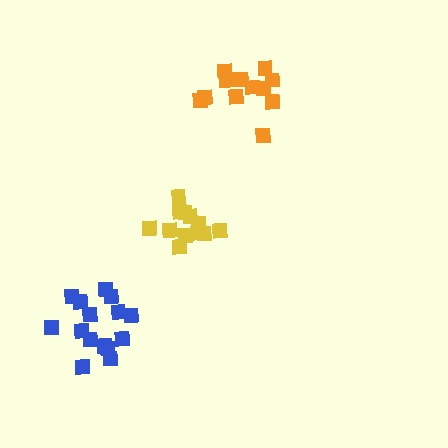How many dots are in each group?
Group 1: 15 dots, Group 2: 12 dots, Group 3: 13 dots (40 total).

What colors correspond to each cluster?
The clusters are colored: blue, orange, yellow.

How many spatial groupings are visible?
There are 3 spatial groupings.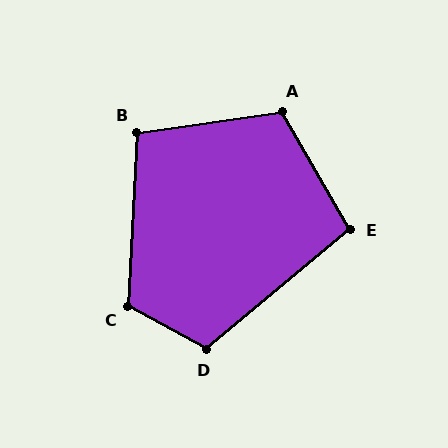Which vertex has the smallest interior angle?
E, at approximately 100 degrees.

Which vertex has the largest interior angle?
C, at approximately 116 degrees.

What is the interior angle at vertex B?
Approximately 101 degrees (obtuse).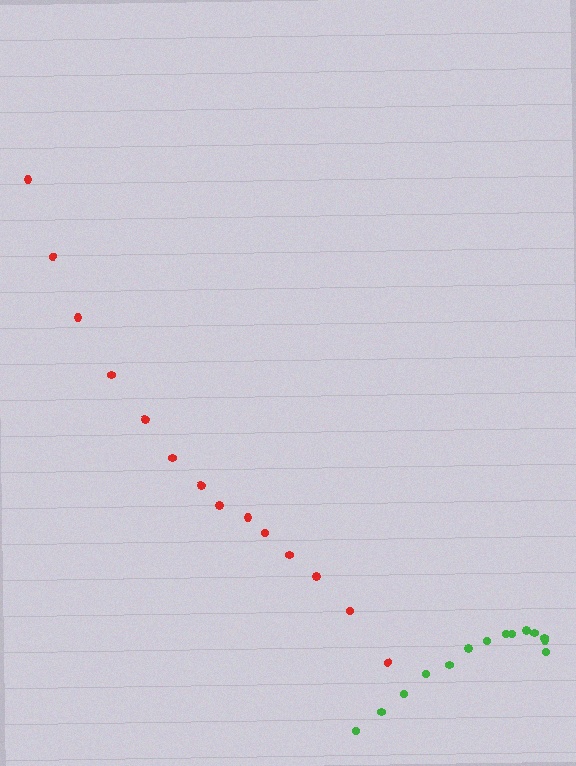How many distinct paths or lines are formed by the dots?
There are 2 distinct paths.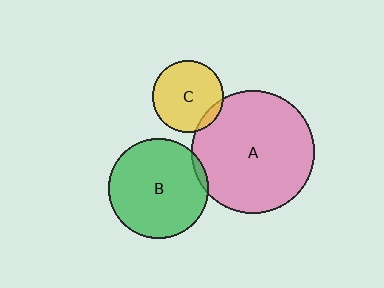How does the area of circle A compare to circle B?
Approximately 1.5 times.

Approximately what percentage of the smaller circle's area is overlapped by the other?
Approximately 5%.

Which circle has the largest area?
Circle A (pink).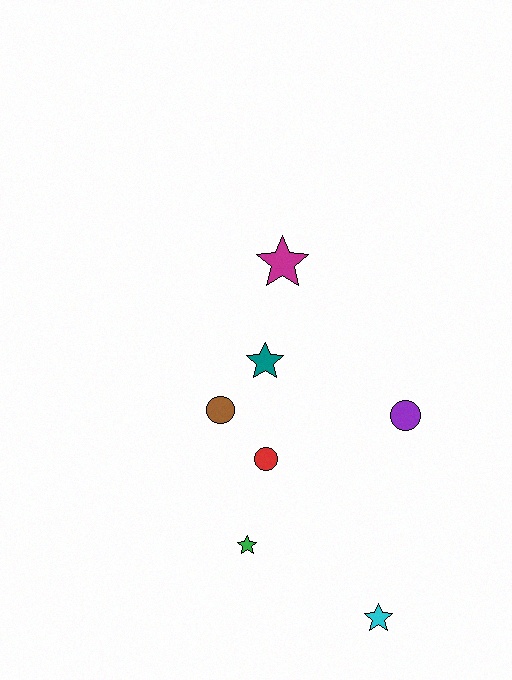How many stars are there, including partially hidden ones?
There are 4 stars.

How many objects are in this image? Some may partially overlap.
There are 7 objects.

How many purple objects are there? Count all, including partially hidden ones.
There is 1 purple object.